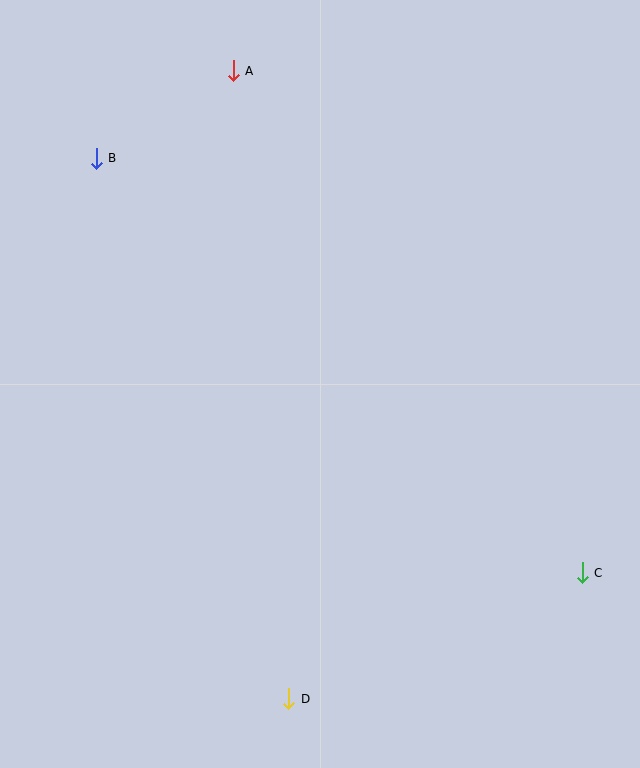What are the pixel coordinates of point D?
Point D is at (289, 699).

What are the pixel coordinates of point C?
Point C is at (582, 573).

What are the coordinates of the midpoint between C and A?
The midpoint between C and A is at (408, 322).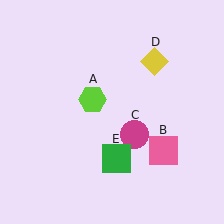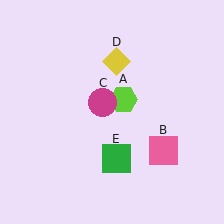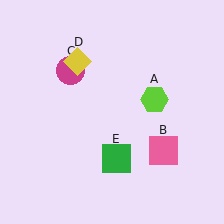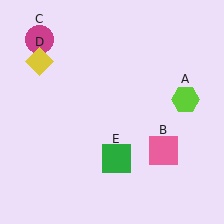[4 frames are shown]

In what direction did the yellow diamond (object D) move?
The yellow diamond (object D) moved left.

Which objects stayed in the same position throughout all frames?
Pink square (object B) and green square (object E) remained stationary.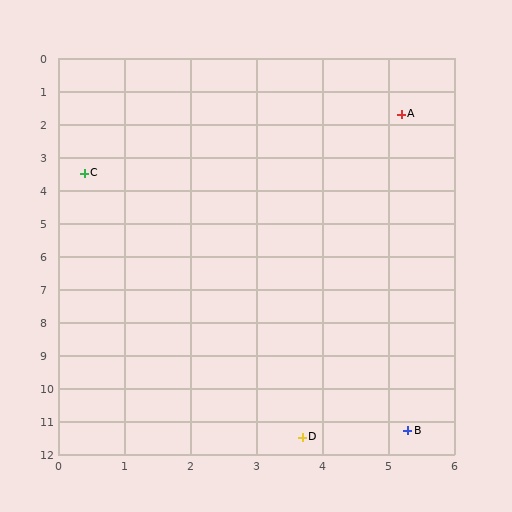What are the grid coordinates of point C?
Point C is at approximately (0.4, 3.5).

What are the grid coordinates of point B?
Point B is at approximately (5.3, 11.3).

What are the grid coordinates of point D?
Point D is at approximately (3.7, 11.5).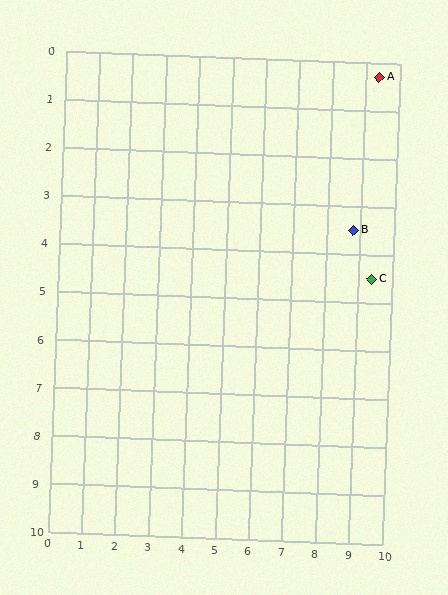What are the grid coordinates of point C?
Point C is at approximately (9.4, 4.5).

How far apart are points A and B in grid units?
Points A and B are about 3.3 grid units apart.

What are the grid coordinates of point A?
Point A is at approximately (9.4, 0.3).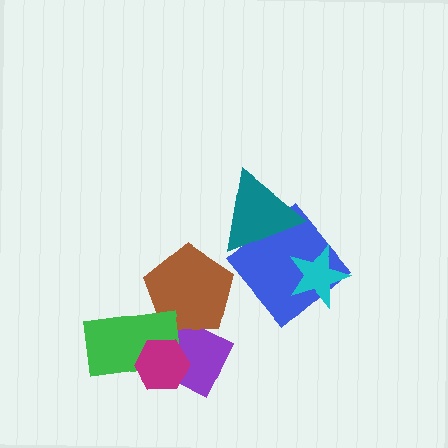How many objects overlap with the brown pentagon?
2 objects overlap with the brown pentagon.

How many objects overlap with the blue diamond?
2 objects overlap with the blue diamond.